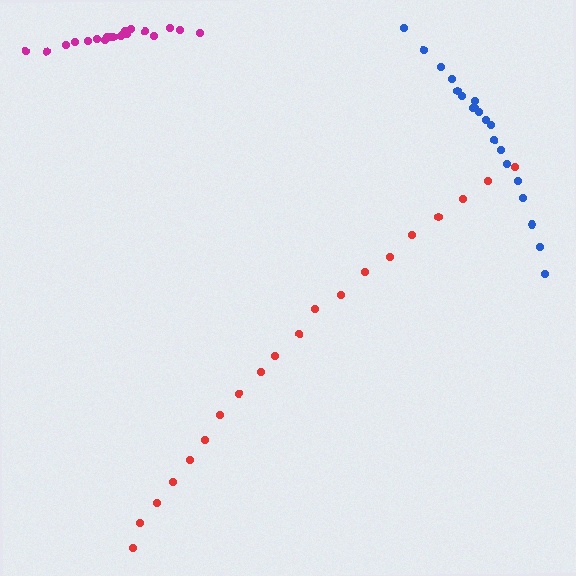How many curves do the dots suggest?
There are 3 distinct paths.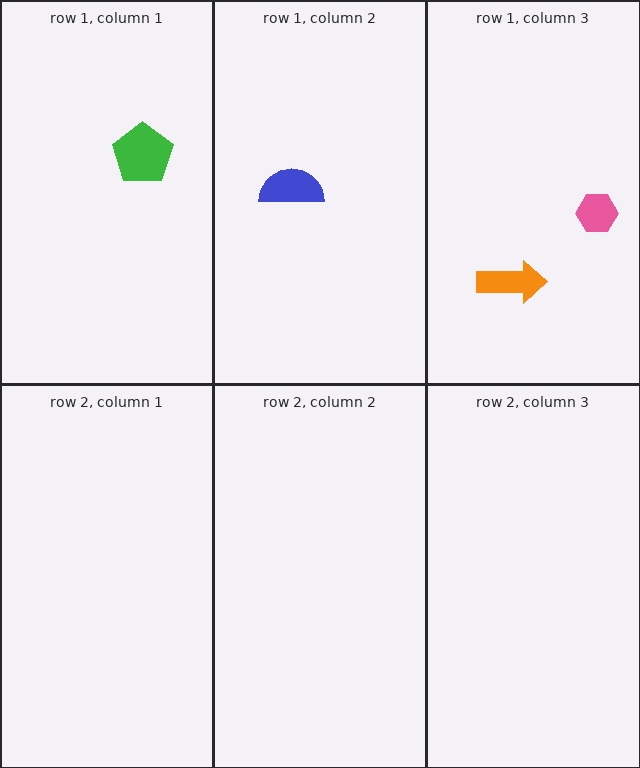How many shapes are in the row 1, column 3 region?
2.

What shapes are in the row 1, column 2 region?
The blue semicircle.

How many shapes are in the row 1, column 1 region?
1.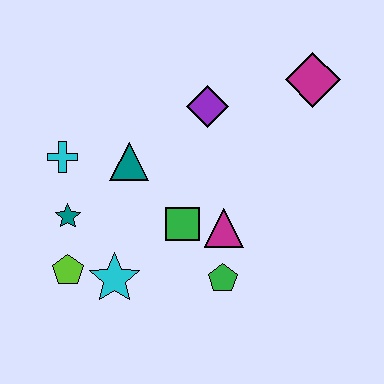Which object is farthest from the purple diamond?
The lime pentagon is farthest from the purple diamond.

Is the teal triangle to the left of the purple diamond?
Yes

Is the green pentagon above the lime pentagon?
No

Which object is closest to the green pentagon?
The magenta triangle is closest to the green pentagon.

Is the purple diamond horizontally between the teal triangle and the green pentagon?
Yes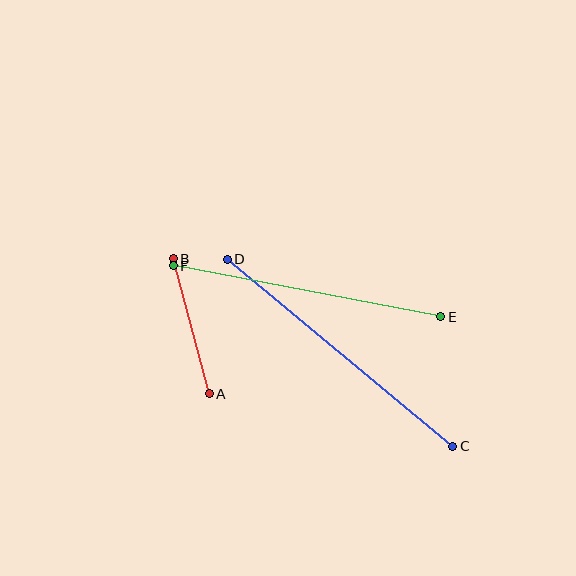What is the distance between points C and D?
The distance is approximately 293 pixels.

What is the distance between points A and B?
The distance is approximately 140 pixels.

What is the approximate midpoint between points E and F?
The midpoint is at approximately (307, 291) pixels.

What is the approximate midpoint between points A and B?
The midpoint is at approximately (191, 326) pixels.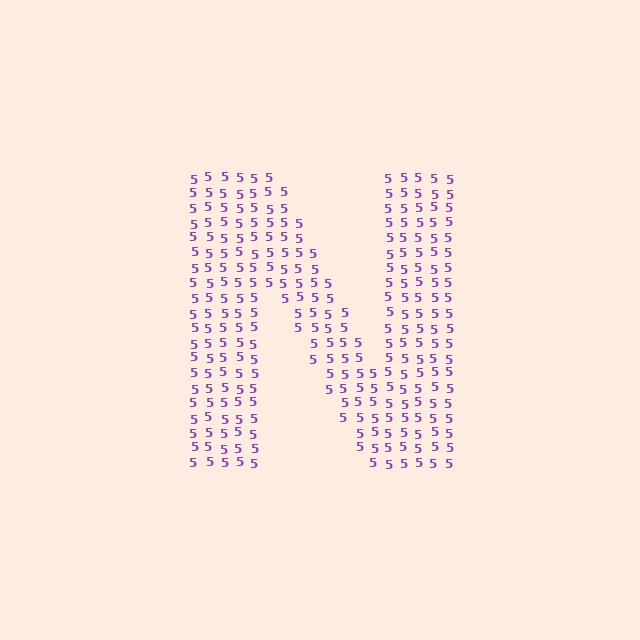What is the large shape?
The large shape is the letter N.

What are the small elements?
The small elements are digit 5's.